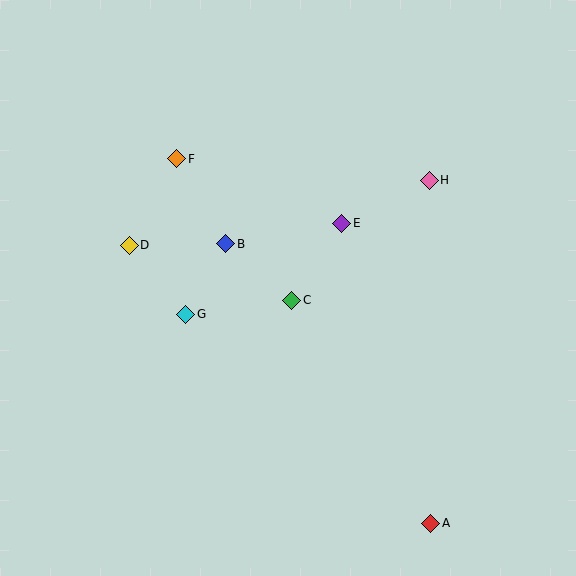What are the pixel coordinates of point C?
Point C is at (292, 300).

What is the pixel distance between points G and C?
The distance between G and C is 107 pixels.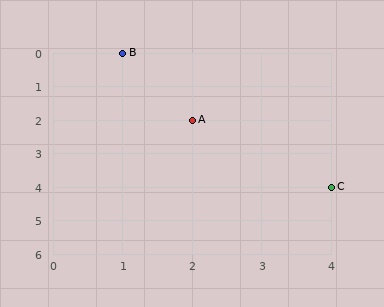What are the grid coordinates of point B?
Point B is at grid coordinates (1, 0).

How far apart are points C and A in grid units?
Points C and A are 2 columns and 2 rows apart (about 2.8 grid units diagonally).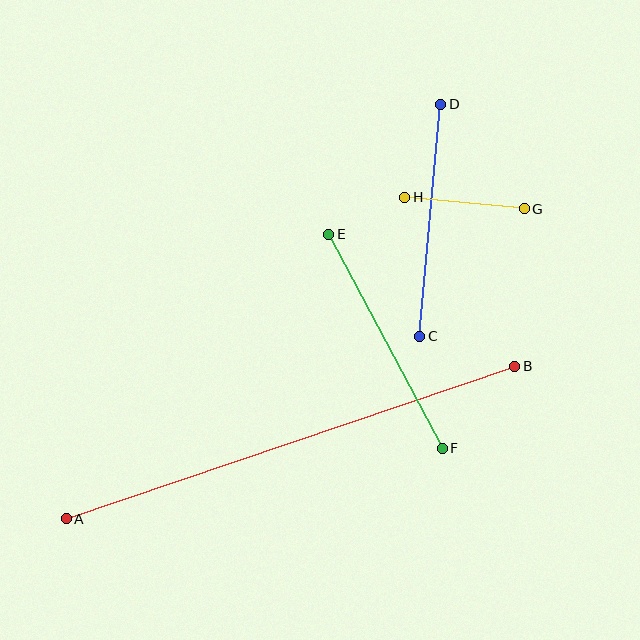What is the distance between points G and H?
The distance is approximately 120 pixels.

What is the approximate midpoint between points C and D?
The midpoint is at approximately (430, 220) pixels.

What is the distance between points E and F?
The distance is approximately 242 pixels.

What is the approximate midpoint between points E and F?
The midpoint is at approximately (385, 341) pixels.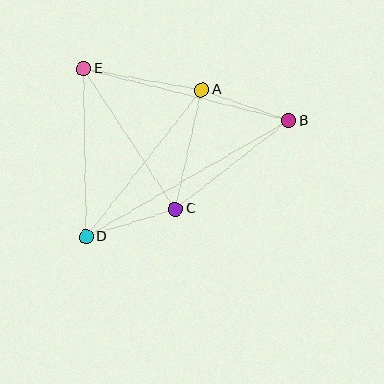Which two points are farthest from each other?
Points B and D are farthest from each other.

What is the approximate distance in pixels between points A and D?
The distance between A and D is approximately 187 pixels.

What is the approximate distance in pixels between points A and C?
The distance between A and C is approximately 122 pixels.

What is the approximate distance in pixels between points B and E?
The distance between B and E is approximately 212 pixels.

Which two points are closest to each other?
Points A and B are closest to each other.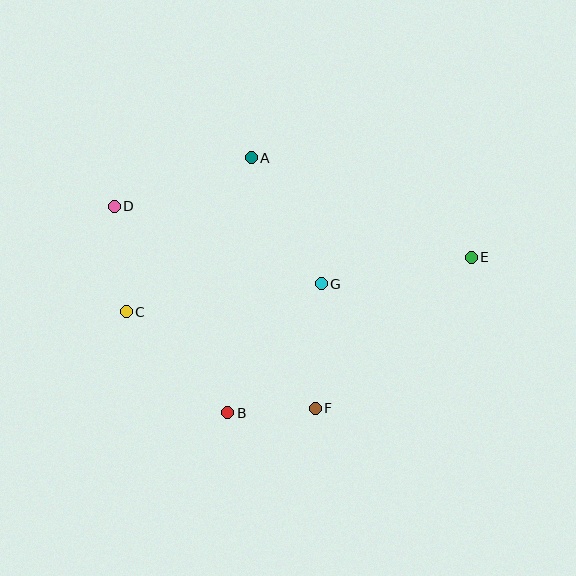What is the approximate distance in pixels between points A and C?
The distance between A and C is approximately 198 pixels.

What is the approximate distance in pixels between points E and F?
The distance between E and F is approximately 217 pixels.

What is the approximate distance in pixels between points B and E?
The distance between B and E is approximately 289 pixels.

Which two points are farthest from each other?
Points D and E are farthest from each other.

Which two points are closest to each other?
Points B and F are closest to each other.